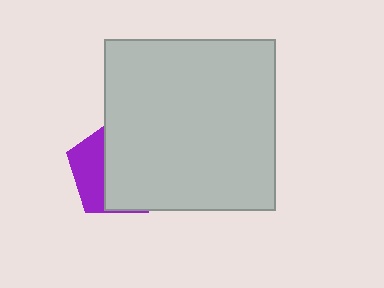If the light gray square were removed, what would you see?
You would see the complete purple pentagon.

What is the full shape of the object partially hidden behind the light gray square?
The partially hidden object is a purple pentagon.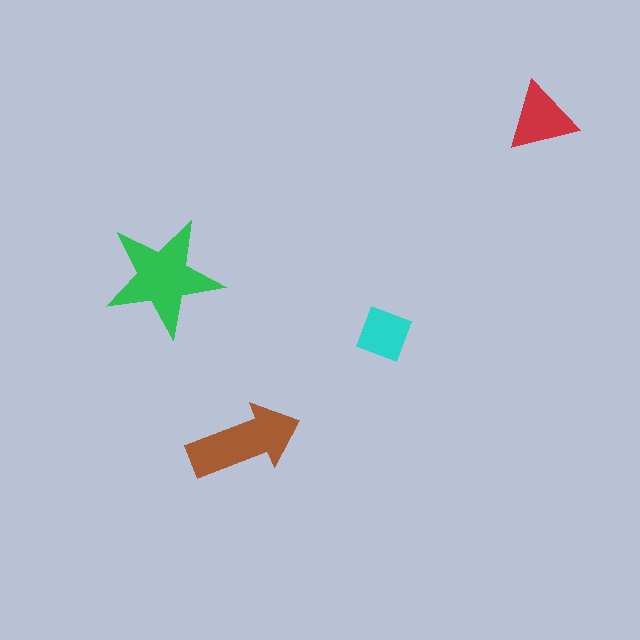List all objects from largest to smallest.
The green star, the brown arrow, the red triangle, the cyan square.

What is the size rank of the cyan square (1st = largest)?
4th.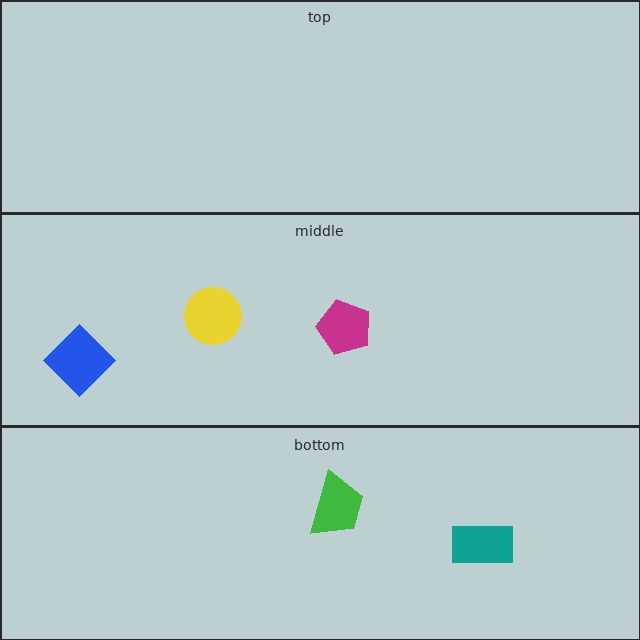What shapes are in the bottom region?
The teal rectangle, the green trapezoid.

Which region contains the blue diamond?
The middle region.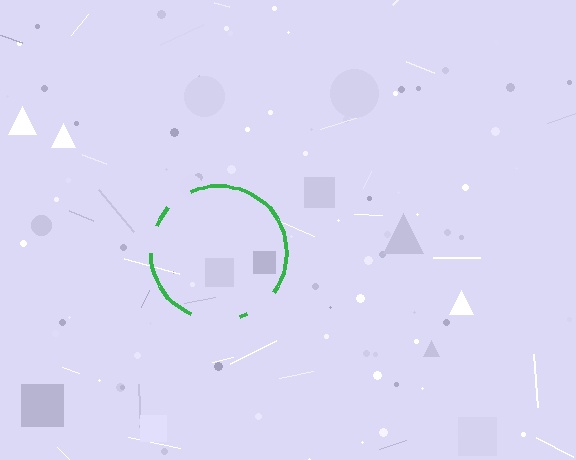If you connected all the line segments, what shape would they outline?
They would outline a circle.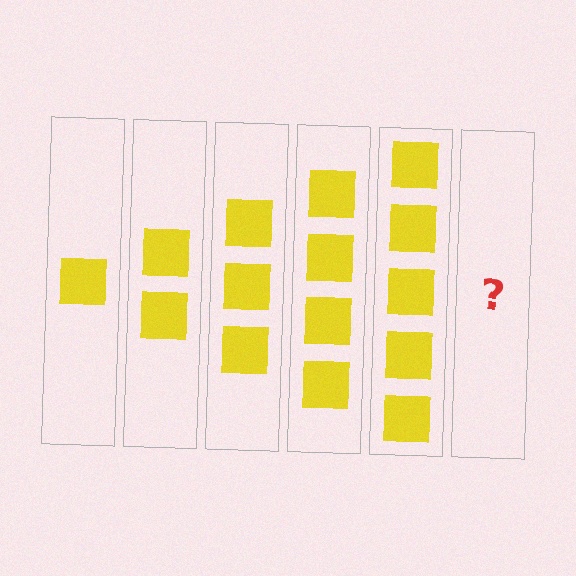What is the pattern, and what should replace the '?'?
The pattern is that each step adds one more square. The '?' should be 6 squares.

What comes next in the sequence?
The next element should be 6 squares.